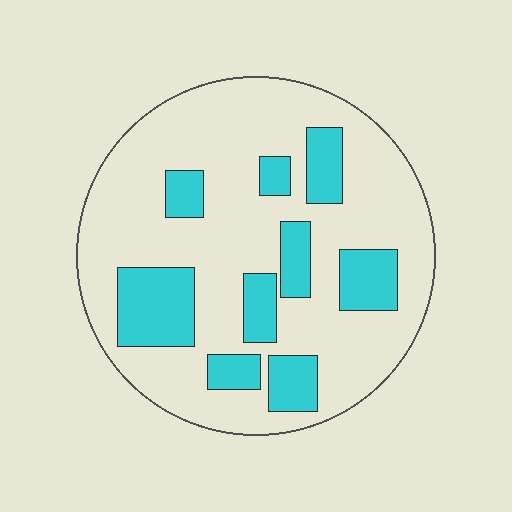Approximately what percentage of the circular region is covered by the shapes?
Approximately 25%.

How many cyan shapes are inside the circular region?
9.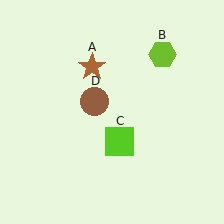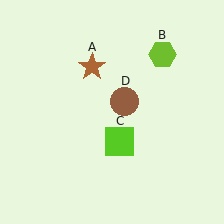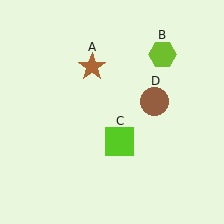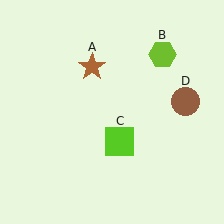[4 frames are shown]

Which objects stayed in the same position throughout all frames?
Brown star (object A) and lime hexagon (object B) and lime square (object C) remained stationary.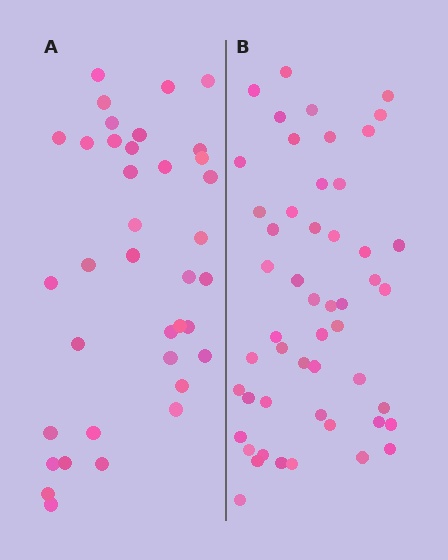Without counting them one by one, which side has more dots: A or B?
Region B (the right region) has more dots.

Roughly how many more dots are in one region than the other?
Region B has approximately 15 more dots than region A.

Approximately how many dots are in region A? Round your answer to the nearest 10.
About 40 dots. (The exact count is 37, which rounds to 40.)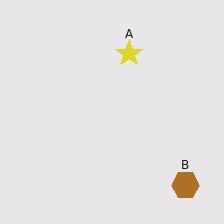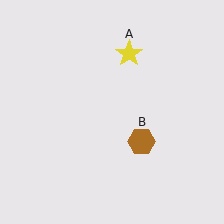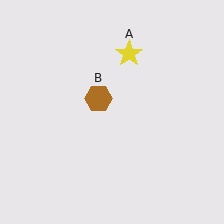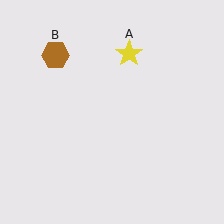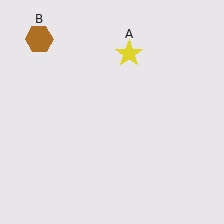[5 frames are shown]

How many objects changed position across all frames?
1 object changed position: brown hexagon (object B).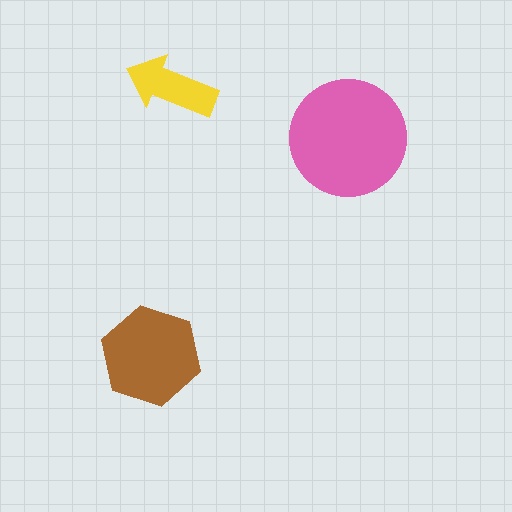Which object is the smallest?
The yellow arrow.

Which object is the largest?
The pink circle.